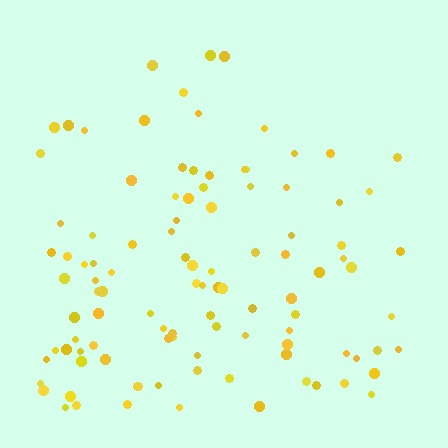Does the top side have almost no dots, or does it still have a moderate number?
Still a moderate number, just noticeably fewer than the bottom.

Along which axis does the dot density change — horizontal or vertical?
Vertical.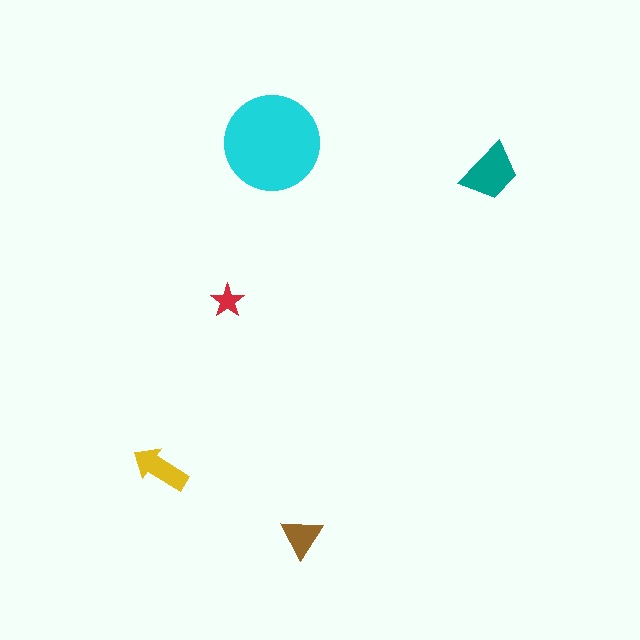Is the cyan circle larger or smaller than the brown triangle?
Larger.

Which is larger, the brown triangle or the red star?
The brown triangle.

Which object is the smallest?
The red star.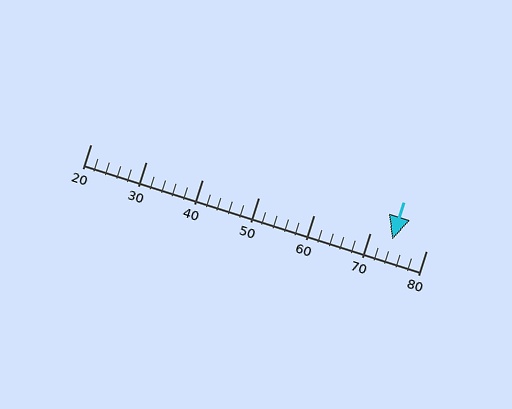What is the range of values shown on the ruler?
The ruler shows values from 20 to 80.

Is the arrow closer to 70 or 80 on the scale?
The arrow is closer to 70.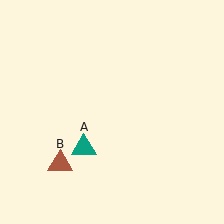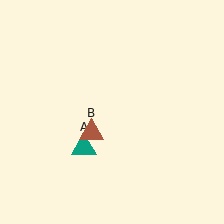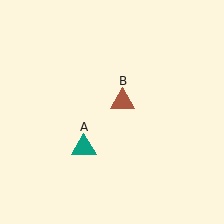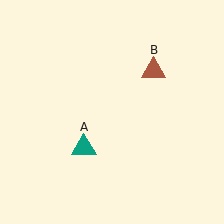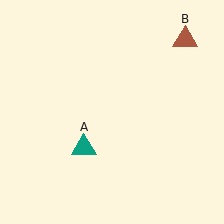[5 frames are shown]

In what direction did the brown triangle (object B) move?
The brown triangle (object B) moved up and to the right.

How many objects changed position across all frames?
1 object changed position: brown triangle (object B).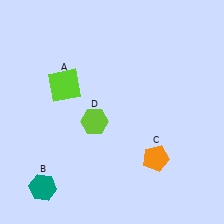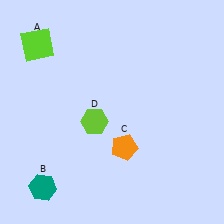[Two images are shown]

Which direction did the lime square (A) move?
The lime square (A) moved up.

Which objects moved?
The objects that moved are: the lime square (A), the orange pentagon (C).